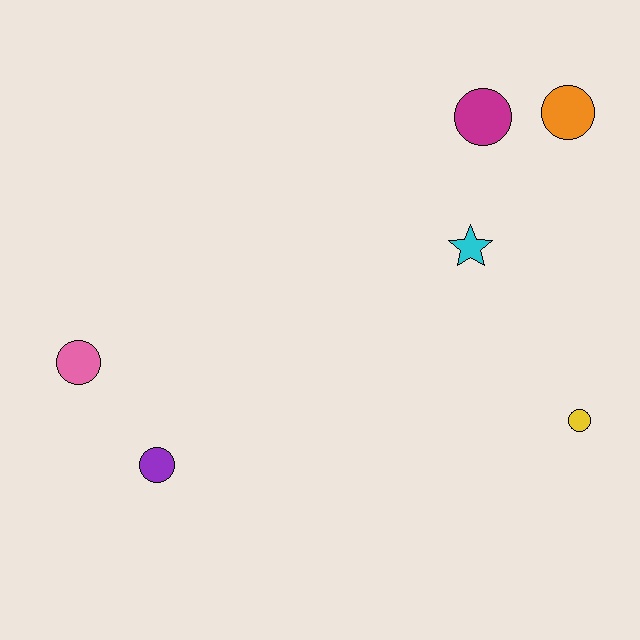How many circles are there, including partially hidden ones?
There are 5 circles.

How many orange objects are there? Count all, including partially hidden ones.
There is 1 orange object.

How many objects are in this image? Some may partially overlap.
There are 6 objects.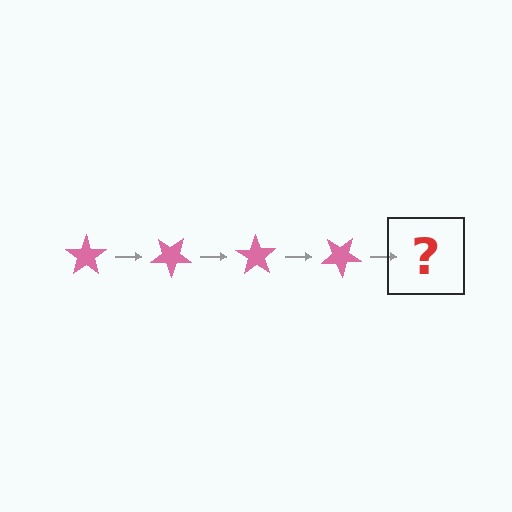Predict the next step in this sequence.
The next step is a pink star rotated 140 degrees.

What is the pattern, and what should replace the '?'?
The pattern is that the star rotates 35 degrees each step. The '?' should be a pink star rotated 140 degrees.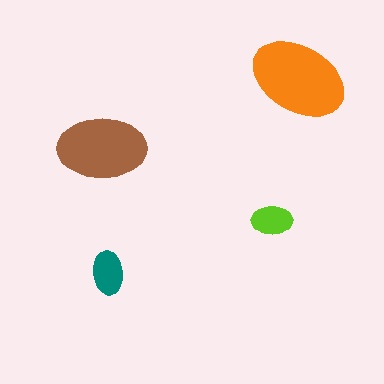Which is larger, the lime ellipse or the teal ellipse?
The teal one.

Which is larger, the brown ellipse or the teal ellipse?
The brown one.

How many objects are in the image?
There are 4 objects in the image.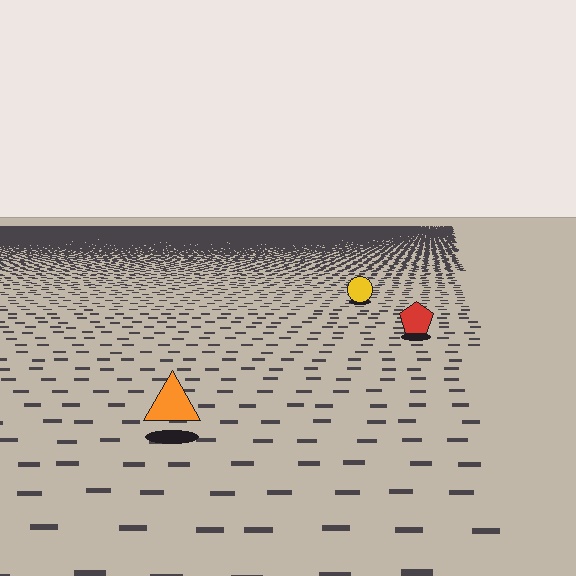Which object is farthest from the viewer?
The yellow circle is farthest from the viewer. It appears smaller and the ground texture around it is denser.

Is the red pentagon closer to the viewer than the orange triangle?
No. The orange triangle is closer — you can tell from the texture gradient: the ground texture is coarser near it.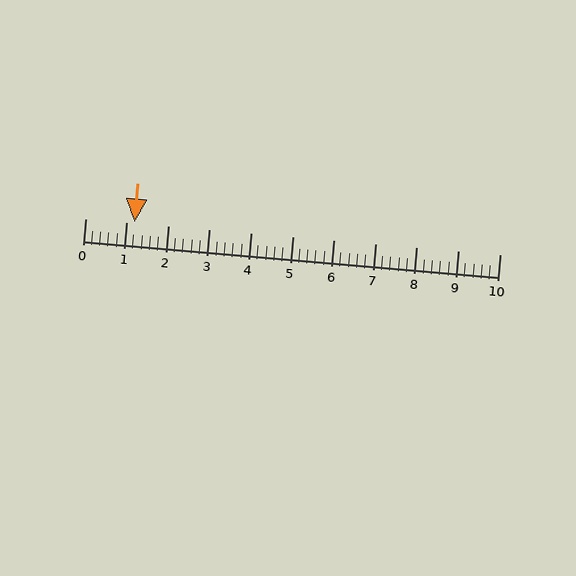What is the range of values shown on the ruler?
The ruler shows values from 0 to 10.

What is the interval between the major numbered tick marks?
The major tick marks are spaced 1 units apart.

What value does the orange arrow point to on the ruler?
The orange arrow points to approximately 1.2.